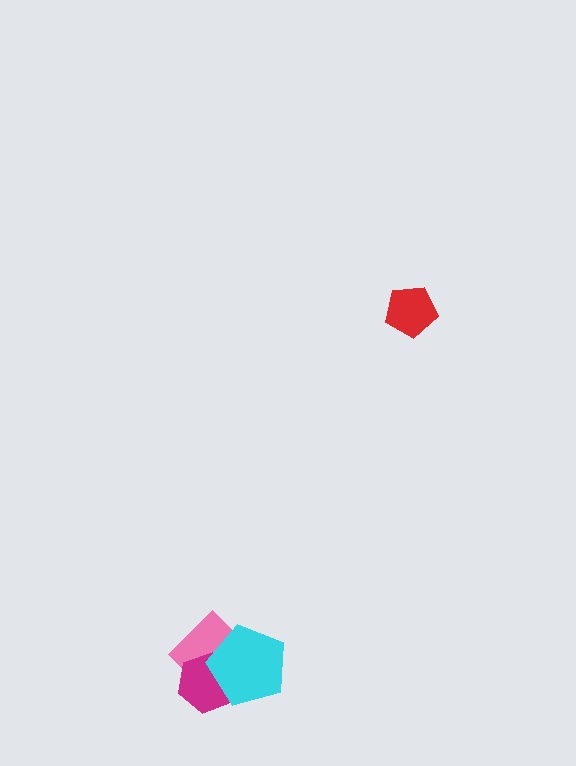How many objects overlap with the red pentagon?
0 objects overlap with the red pentagon.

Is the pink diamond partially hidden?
Yes, it is partially covered by another shape.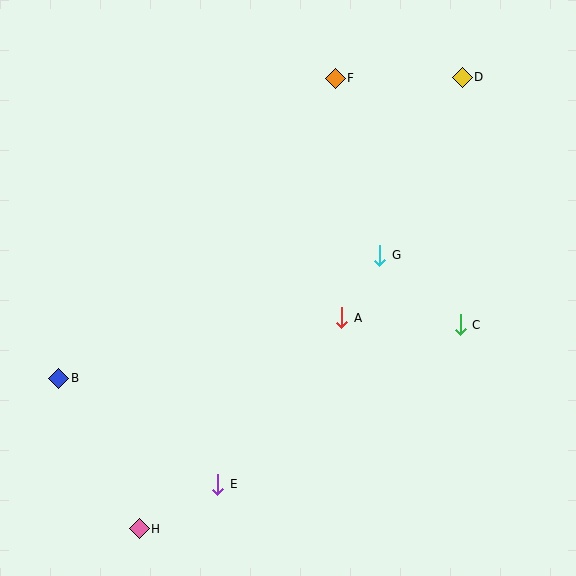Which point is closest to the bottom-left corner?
Point H is closest to the bottom-left corner.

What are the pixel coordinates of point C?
Point C is at (460, 325).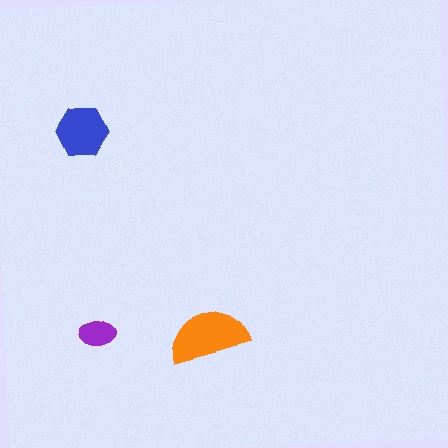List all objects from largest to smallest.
The orange semicircle, the blue hexagon, the purple ellipse.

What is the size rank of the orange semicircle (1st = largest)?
1st.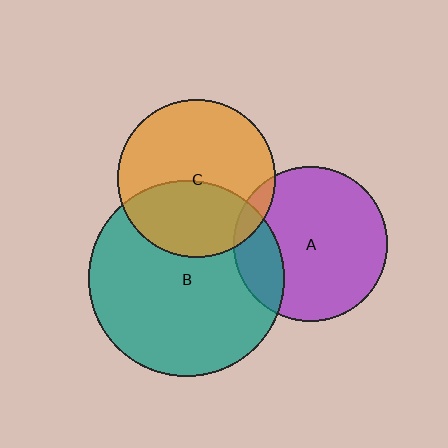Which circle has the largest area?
Circle B (teal).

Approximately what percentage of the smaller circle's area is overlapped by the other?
Approximately 40%.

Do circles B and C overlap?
Yes.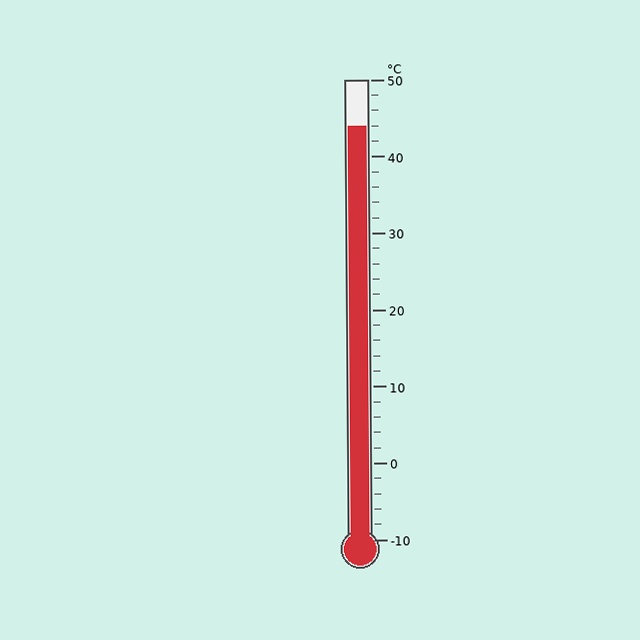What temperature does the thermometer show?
The thermometer shows approximately 44°C.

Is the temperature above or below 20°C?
The temperature is above 20°C.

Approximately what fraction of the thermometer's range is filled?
The thermometer is filled to approximately 90% of its range.